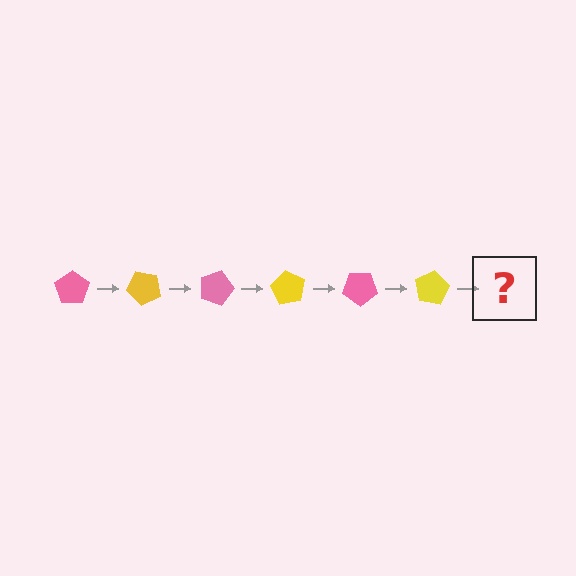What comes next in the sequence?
The next element should be a pink pentagon, rotated 270 degrees from the start.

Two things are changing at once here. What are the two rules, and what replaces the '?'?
The two rules are that it rotates 45 degrees each step and the color cycles through pink and yellow. The '?' should be a pink pentagon, rotated 270 degrees from the start.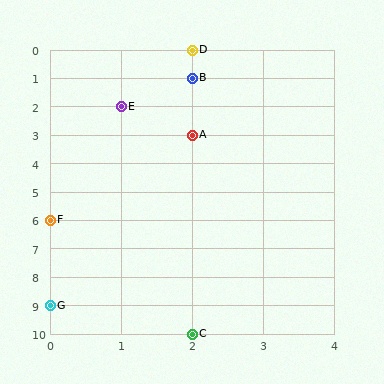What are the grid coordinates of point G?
Point G is at grid coordinates (0, 9).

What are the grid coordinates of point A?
Point A is at grid coordinates (2, 3).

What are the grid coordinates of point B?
Point B is at grid coordinates (2, 1).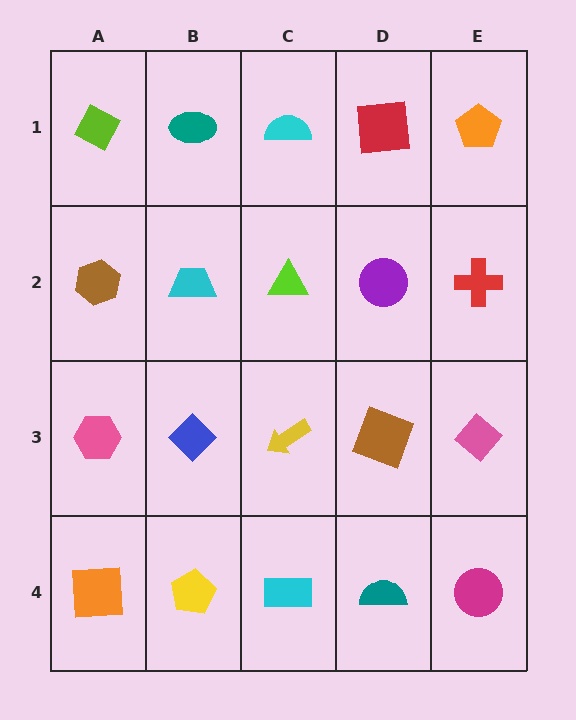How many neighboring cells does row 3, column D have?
4.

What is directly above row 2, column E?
An orange pentagon.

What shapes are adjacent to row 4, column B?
A blue diamond (row 3, column B), an orange square (row 4, column A), a cyan rectangle (row 4, column C).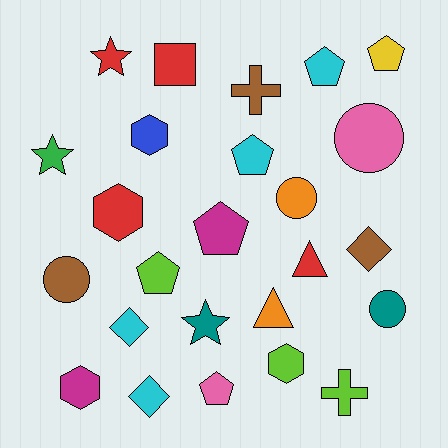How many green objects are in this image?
There is 1 green object.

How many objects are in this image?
There are 25 objects.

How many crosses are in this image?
There are 2 crosses.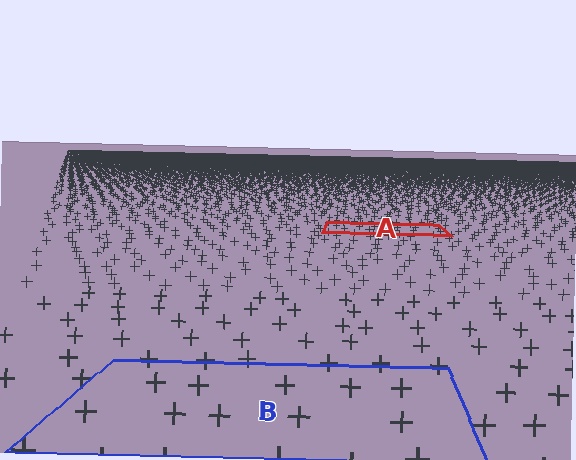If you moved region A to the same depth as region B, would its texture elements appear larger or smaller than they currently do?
They would appear larger. At a closer depth, the same texture elements are projected at a bigger on-screen size.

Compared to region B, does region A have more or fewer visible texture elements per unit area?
Region A has more texture elements per unit area — they are packed more densely because it is farther away.